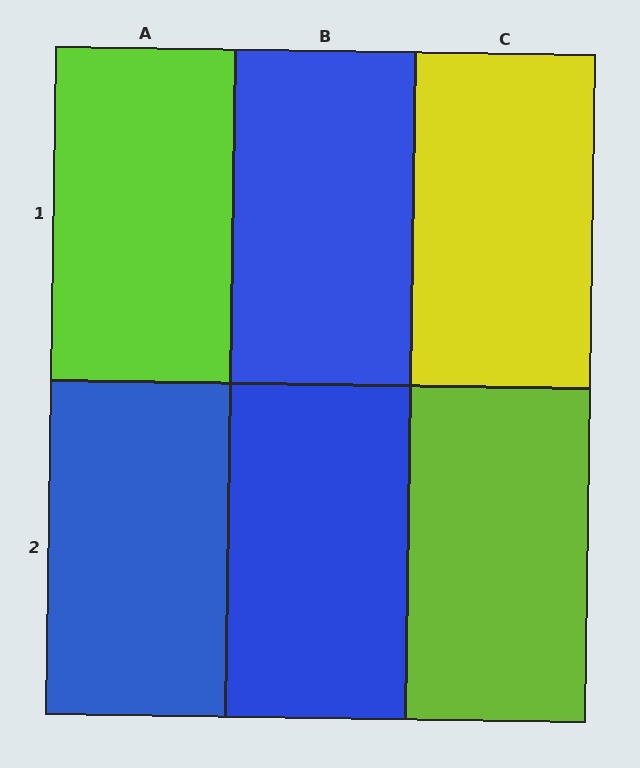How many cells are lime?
2 cells are lime.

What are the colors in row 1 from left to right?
Lime, blue, yellow.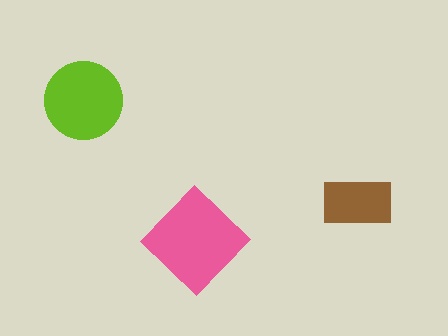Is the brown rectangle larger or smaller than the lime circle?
Smaller.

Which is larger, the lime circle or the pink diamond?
The pink diamond.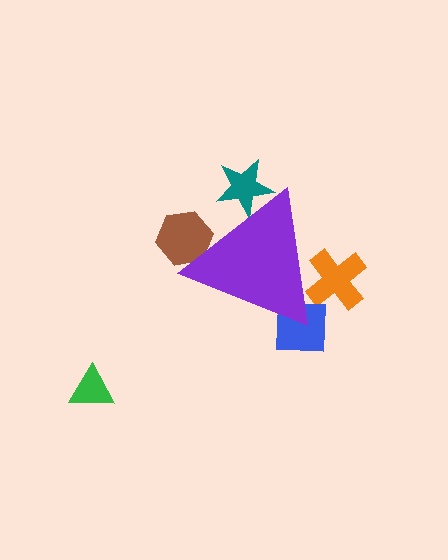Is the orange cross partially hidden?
Yes, the orange cross is partially hidden behind the purple triangle.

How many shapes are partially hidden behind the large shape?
4 shapes are partially hidden.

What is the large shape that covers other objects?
A purple triangle.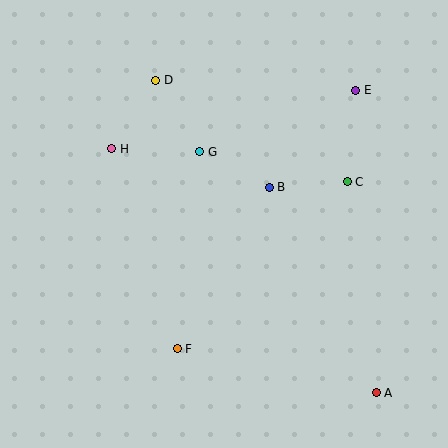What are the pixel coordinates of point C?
Point C is at (347, 182).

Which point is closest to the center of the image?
Point B at (269, 187) is closest to the center.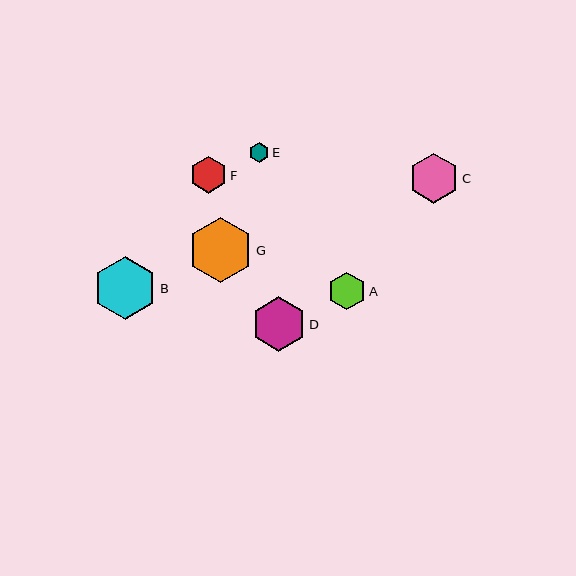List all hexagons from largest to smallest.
From largest to smallest: G, B, D, C, A, F, E.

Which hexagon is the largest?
Hexagon G is the largest with a size of approximately 65 pixels.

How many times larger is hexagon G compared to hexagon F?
Hexagon G is approximately 1.8 times the size of hexagon F.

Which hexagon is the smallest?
Hexagon E is the smallest with a size of approximately 20 pixels.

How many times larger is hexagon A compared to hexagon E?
Hexagon A is approximately 1.9 times the size of hexagon E.